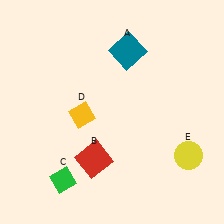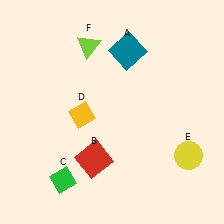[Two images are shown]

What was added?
A lime triangle (F) was added in Image 2.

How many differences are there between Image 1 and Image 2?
There is 1 difference between the two images.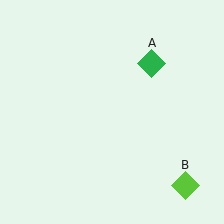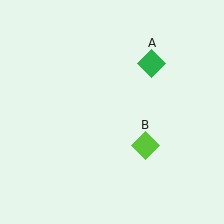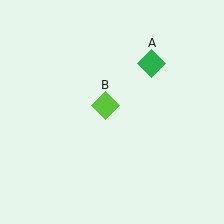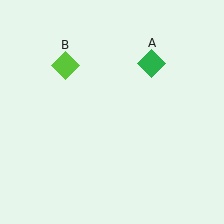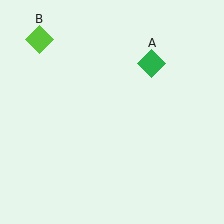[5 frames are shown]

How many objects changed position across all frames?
1 object changed position: lime diamond (object B).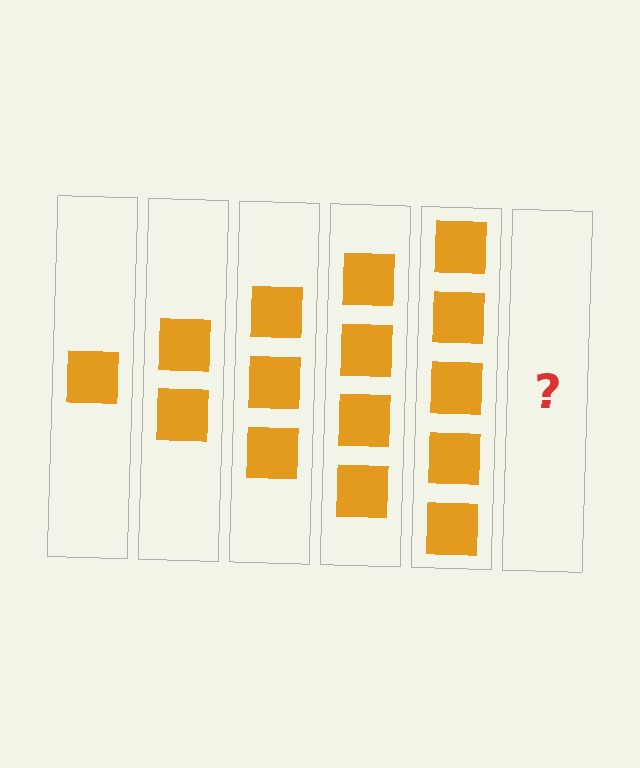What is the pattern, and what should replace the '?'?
The pattern is that each step adds one more square. The '?' should be 6 squares.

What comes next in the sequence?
The next element should be 6 squares.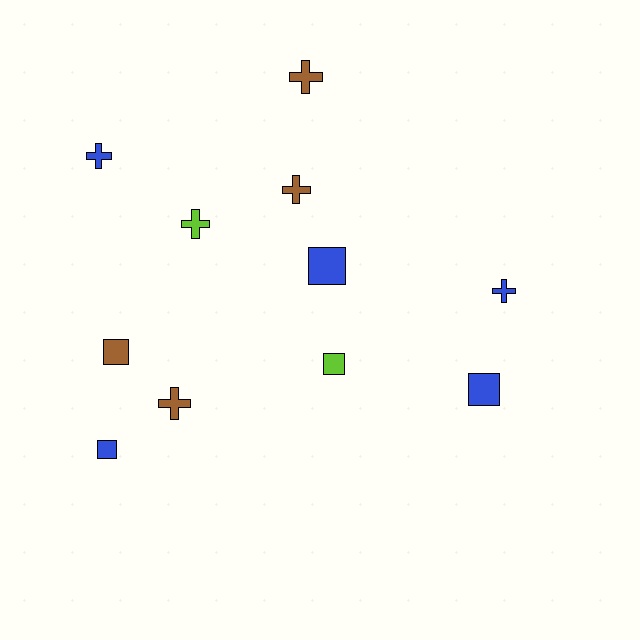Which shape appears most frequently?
Cross, with 6 objects.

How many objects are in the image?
There are 11 objects.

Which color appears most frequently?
Blue, with 5 objects.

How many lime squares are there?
There is 1 lime square.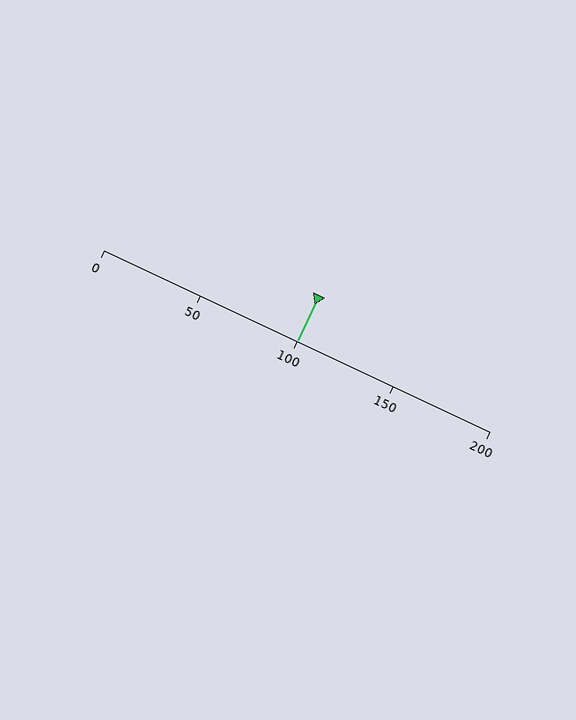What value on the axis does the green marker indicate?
The marker indicates approximately 100.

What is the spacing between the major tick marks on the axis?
The major ticks are spaced 50 apart.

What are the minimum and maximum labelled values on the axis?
The axis runs from 0 to 200.